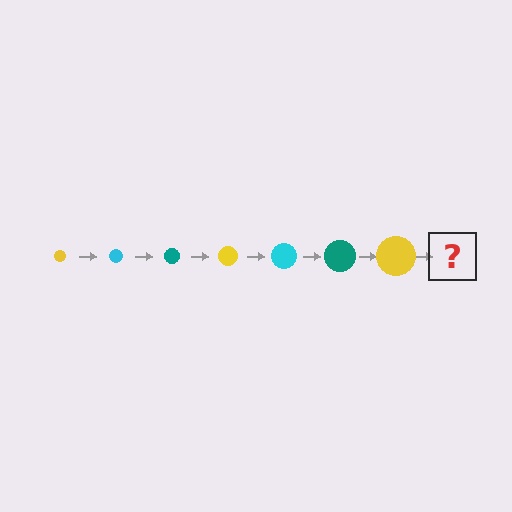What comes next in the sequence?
The next element should be a cyan circle, larger than the previous one.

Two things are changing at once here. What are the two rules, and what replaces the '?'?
The two rules are that the circle grows larger each step and the color cycles through yellow, cyan, and teal. The '?' should be a cyan circle, larger than the previous one.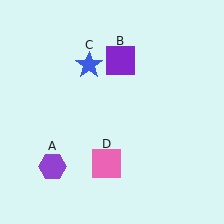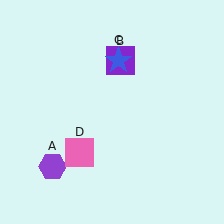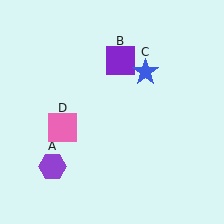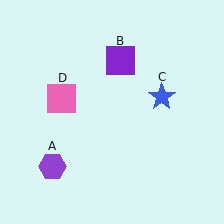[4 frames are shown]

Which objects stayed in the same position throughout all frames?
Purple hexagon (object A) and purple square (object B) remained stationary.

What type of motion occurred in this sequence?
The blue star (object C), pink square (object D) rotated clockwise around the center of the scene.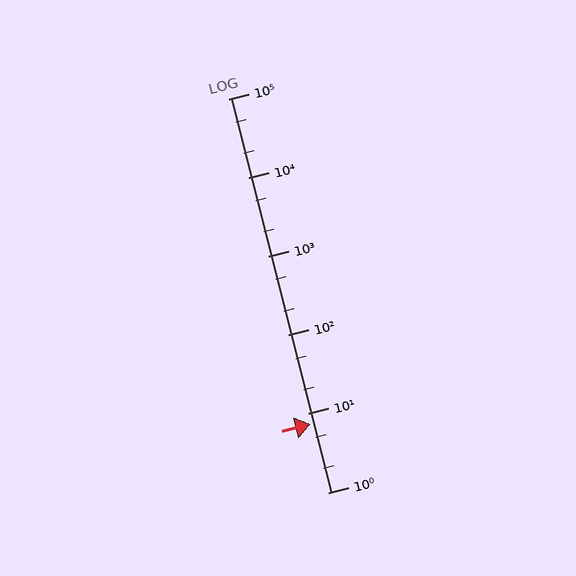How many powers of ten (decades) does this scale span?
The scale spans 5 decades, from 1 to 100000.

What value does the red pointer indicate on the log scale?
The pointer indicates approximately 7.3.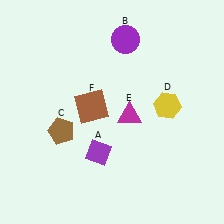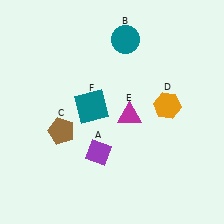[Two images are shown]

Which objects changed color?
B changed from purple to teal. D changed from yellow to orange. F changed from brown to teal.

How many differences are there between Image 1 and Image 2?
There are 3 differences between the two images.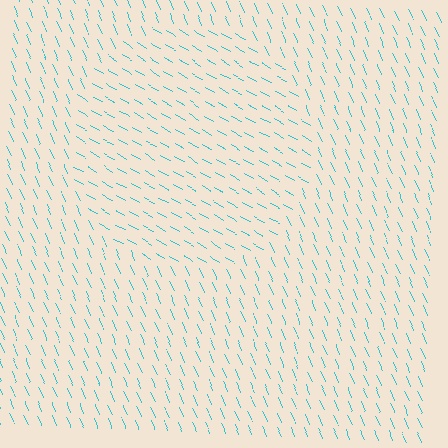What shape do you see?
I see a circle.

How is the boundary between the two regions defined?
The boundary is defined purely by a change in line orientation (approximately 37 degrees difference). All lines are the same color and thickness.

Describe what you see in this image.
The image is filled with small cyan line segments. A circle region in the image has lines oriented differently from the surrounding lines, creating a visible texture boundary.